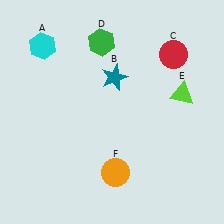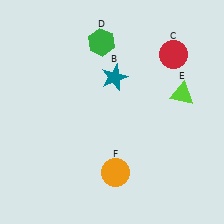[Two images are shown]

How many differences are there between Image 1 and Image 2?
There is 1 difference between the two images.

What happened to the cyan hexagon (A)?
The cyan hexagon (A) was removed in Image 2. It was in the top-left area of Image 1.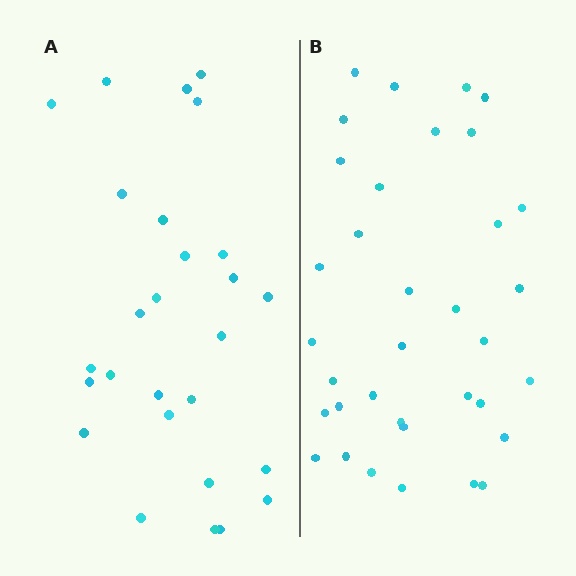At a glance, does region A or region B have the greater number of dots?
Region B (the right region) has more dots.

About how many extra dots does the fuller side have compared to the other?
Region B has roughly 8 or so more dots than region A.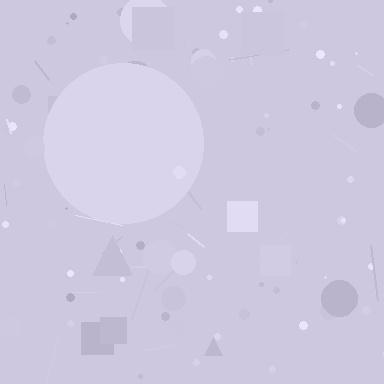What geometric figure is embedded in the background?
A circle is embedded in the background.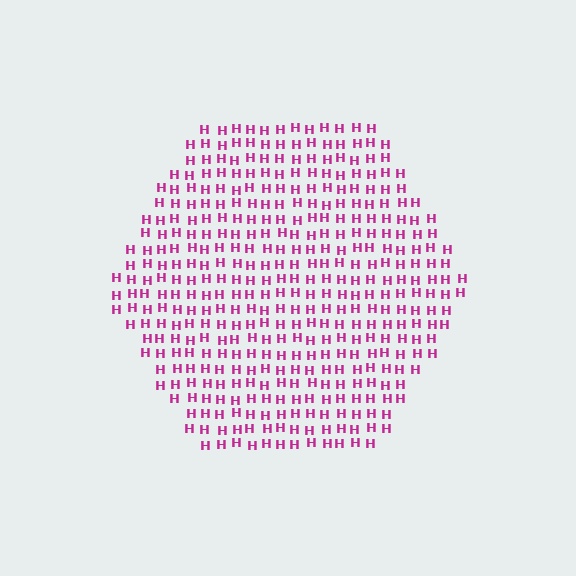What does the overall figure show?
The overall figure shows a hexagon.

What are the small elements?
The small elements are letter H's.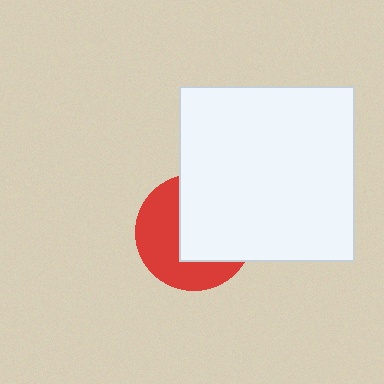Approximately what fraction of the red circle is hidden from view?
Roughly 52% of the red circle is hidden behind the white square.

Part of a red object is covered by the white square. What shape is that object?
It is a circle.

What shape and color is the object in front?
The object in front is a white square.